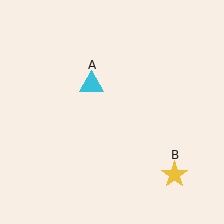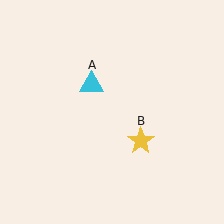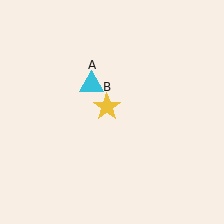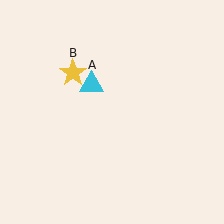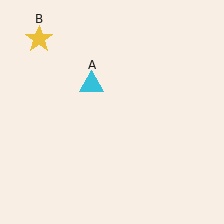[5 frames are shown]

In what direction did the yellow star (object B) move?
The yellow star (object B) moved up and to the left.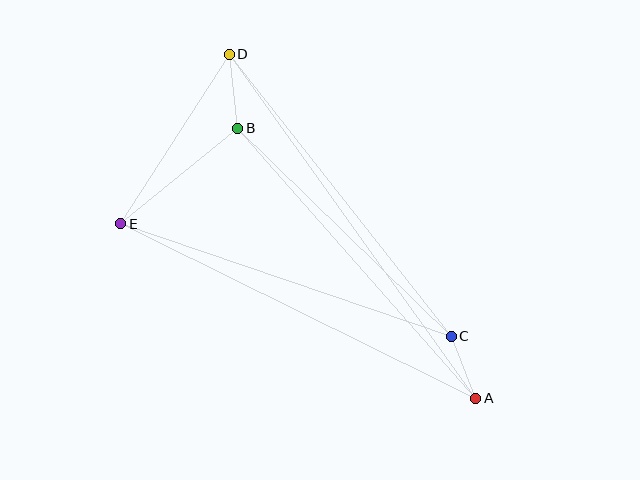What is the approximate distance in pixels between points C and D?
The distance between C and D is approximately 359 pixels.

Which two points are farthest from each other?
Points A and D are farthest from each other.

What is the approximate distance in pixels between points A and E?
The distance between A and E is approximately 396 pixels.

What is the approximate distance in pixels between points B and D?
The distance between B and D is approximately 74 pixels.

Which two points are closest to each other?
Points A and C are closest to each other.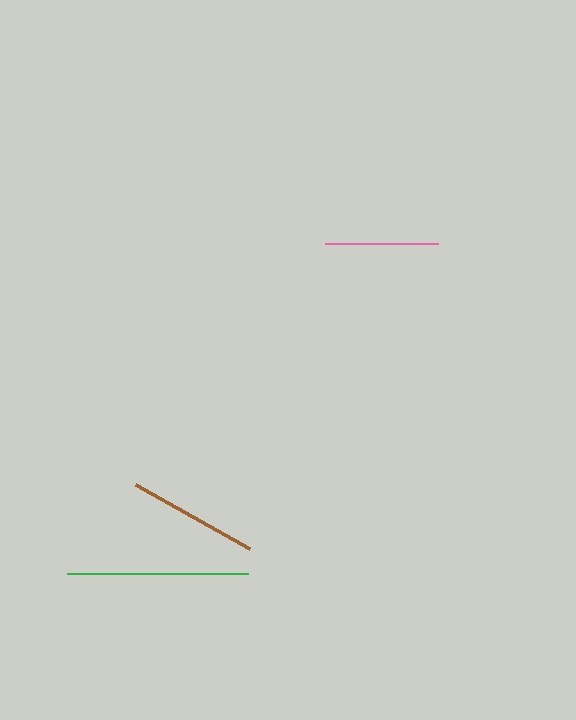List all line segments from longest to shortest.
From longest to shortest: green, brown, pink.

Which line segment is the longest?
The green line is the longest at approximately 181 pixels.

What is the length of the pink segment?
The pink segment is approximately 113 pixels long.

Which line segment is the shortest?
The pink line is the shortest at approximately 113 pixels.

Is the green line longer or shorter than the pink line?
The green line is longer than the pink line.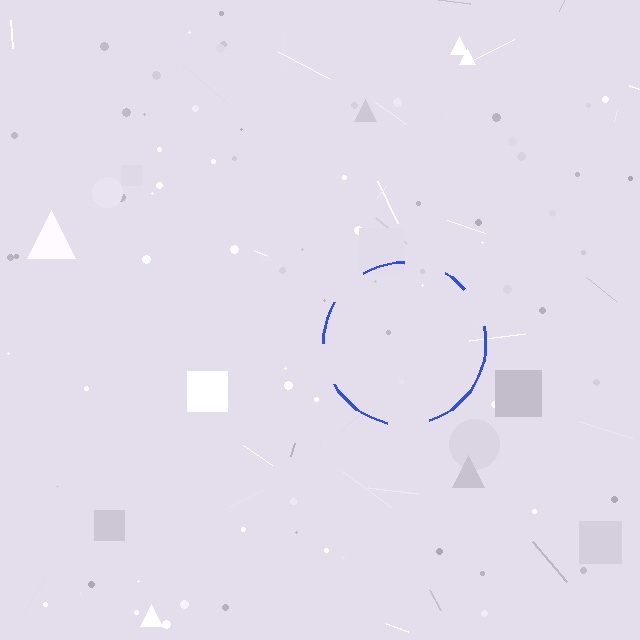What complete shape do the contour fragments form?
The contour fragments form a circle.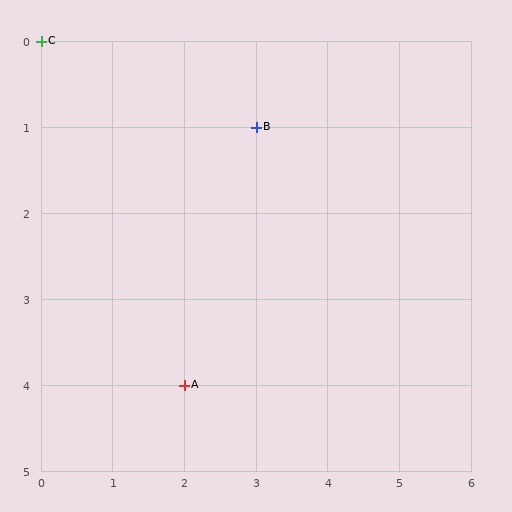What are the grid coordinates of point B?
Point B is at grid coordinates (3, 1).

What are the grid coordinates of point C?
Point C is at grid coordinates (0, 0).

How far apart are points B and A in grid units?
Points B and A are 1 column and 3 rows apart (about 3.2 grid units diagonally).